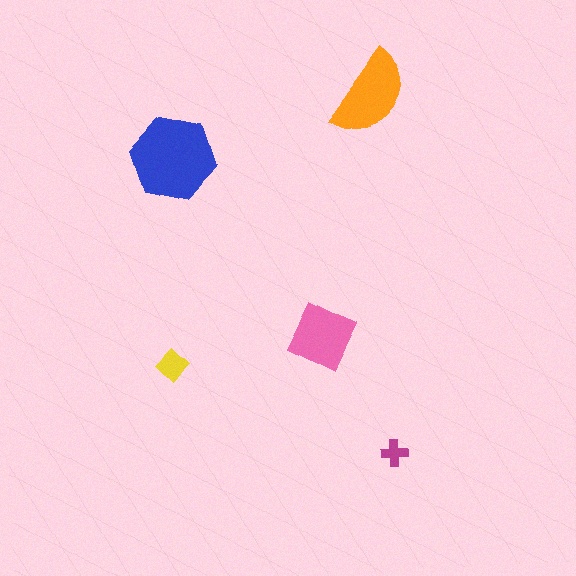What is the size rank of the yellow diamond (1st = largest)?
4th.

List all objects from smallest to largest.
The magenta cross, the yellow diamond, the pink square, the orange semicircle, the blue hexagon.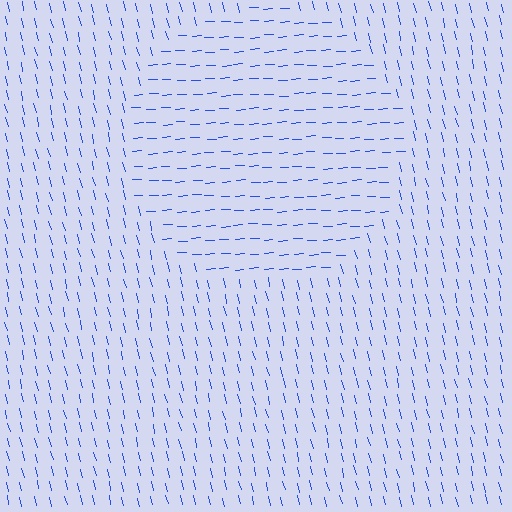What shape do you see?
I see a circle.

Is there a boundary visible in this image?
Yes, there is a texture boundary formed by a change in line orientation.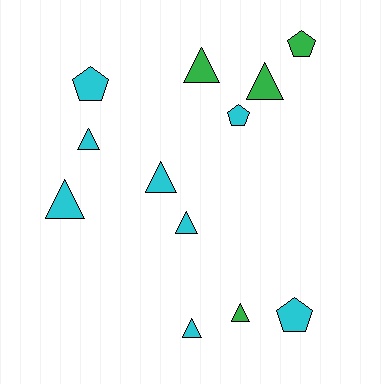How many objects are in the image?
There are 12 objects.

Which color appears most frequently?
Cyan, with 8 objects.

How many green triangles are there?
There are 3 green triangles.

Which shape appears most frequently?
Triangle, with 8 objects.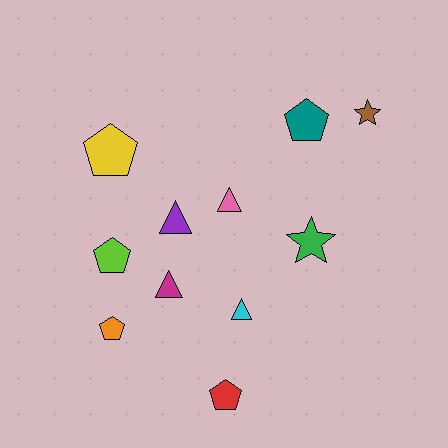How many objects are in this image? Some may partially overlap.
There are 11 objects.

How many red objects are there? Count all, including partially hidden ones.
There is 1 red object.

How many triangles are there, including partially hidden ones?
There are 4 triangles.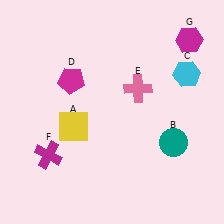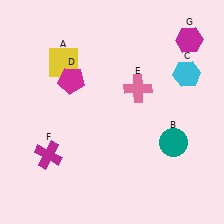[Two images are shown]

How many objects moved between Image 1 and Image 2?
1 object moved between the two images.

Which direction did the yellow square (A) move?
The yellow square (A) moved up.